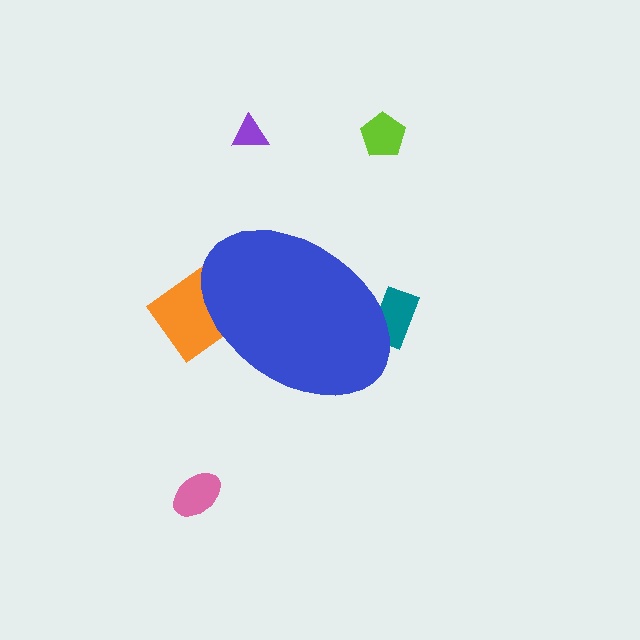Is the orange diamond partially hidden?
Yes, the orange diamond is partially hidden behind the blue ellipse.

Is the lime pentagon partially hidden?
No, the lime pentagon is fully visible.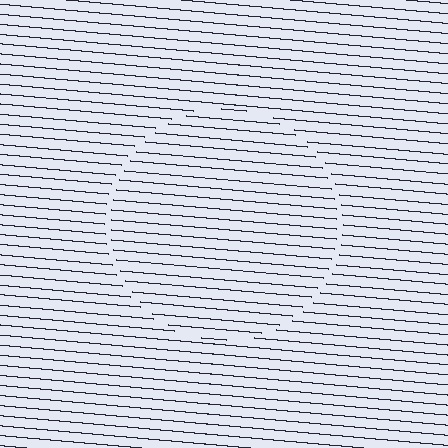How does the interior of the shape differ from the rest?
The interior of the shape contains the same grating, shifted by half a period — the contour is defined by the phase discontinuity where line-ends from the inner and outer gratings abut.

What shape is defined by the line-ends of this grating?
An illusory circle. The interior of the shape contains the same grating, shifted by half a period — the contour is defined by the phase discontinuity where line-ends from the inner and outer gratings abut.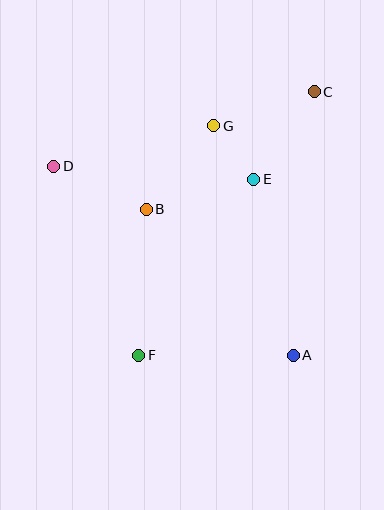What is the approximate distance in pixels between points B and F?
The distance between B and F is approximately 146 pixels.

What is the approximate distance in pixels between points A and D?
The distance between A and D is approximately 305 pixels.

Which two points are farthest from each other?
Points C and F are farthest from each other.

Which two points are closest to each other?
Points E and G are closest to each other.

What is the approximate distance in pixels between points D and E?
The distance between D and E is approximately 200 pixels.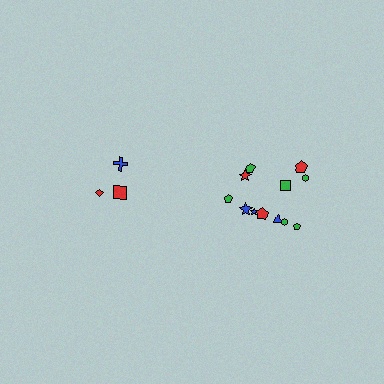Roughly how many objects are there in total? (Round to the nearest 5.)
Roughly 15 objects in total.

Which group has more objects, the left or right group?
The right group.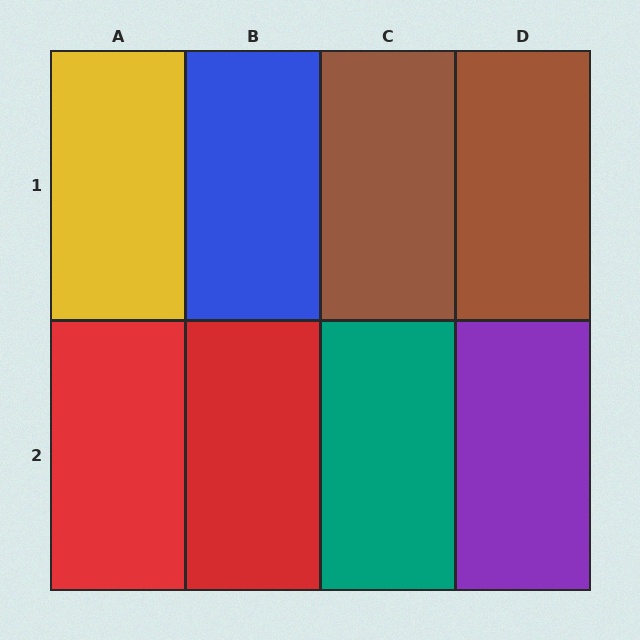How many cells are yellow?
1 cell is yellow.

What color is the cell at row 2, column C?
Teal.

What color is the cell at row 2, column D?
Purple.